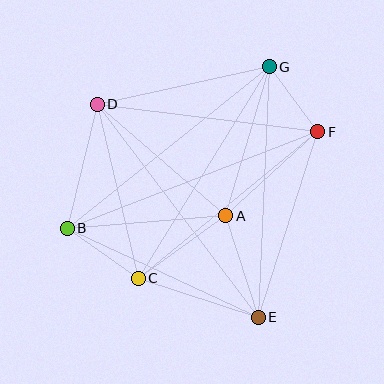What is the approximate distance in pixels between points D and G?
The distance between D and G is approximately 176 pixels.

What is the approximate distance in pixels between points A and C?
The distance between A and C is approximately 107 pixels.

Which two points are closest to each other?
Points F and G are closest to each other.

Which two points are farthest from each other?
Points B and F are farthest from each other.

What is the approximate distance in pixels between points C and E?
The distance between C and E is approximately 126 pixels.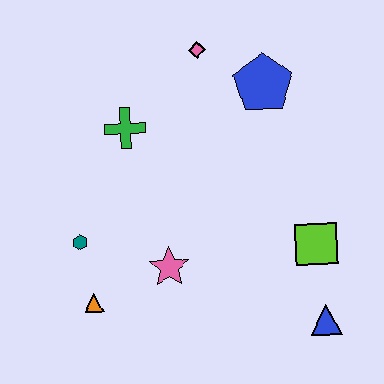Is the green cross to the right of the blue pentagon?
No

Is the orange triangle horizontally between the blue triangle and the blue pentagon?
No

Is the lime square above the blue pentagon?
No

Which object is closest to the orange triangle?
The teal hexagon is closest to the orange triangle.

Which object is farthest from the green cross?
The blue triangle is farthest from the green cross.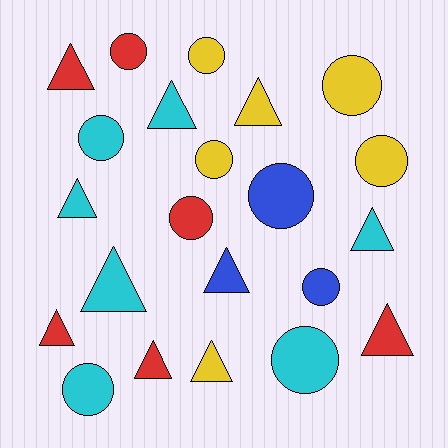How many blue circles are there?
There are 2 blue circles.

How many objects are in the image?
There are 22 objects.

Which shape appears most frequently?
Triangle, with 11 objects.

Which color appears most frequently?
Cyan, with 7 objects.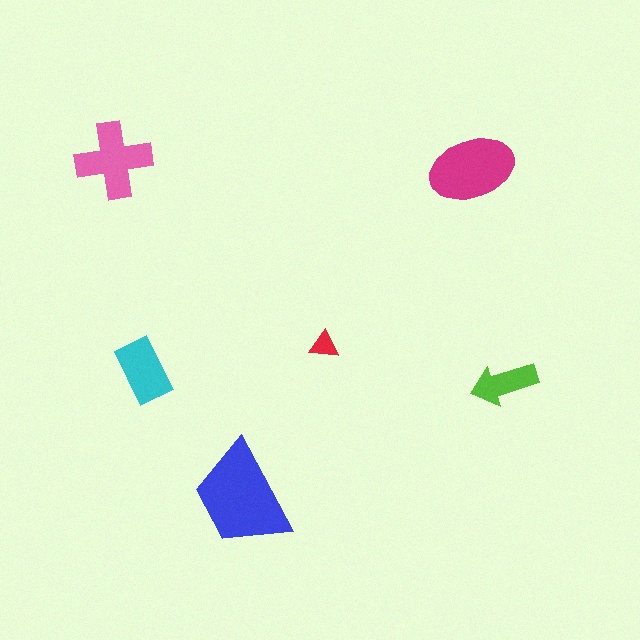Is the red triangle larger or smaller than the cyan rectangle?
Smaller.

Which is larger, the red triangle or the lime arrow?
The lime arrow.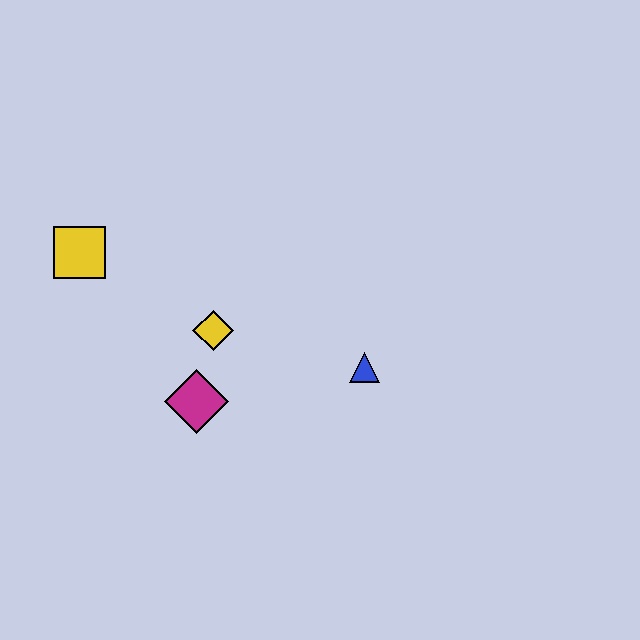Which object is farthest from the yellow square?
The blue triangle is farthest from the yellow square.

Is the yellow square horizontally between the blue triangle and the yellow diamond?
No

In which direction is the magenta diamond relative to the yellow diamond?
The magenta diamond is below the yellow diamond.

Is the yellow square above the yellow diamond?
Yes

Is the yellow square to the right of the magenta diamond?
No